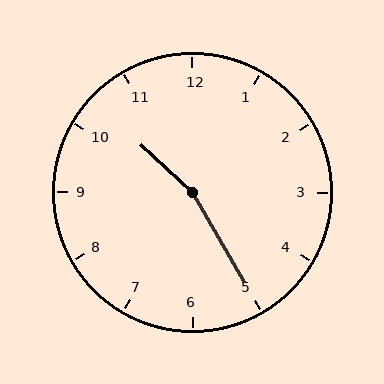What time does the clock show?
10:25.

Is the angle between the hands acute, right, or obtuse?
It is obtuse.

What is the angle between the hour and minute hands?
Approximately 162 degrees.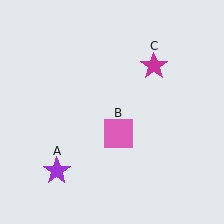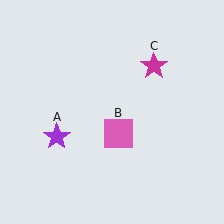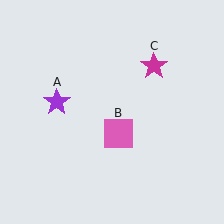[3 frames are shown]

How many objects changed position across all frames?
1 object changed position: purple star (object A).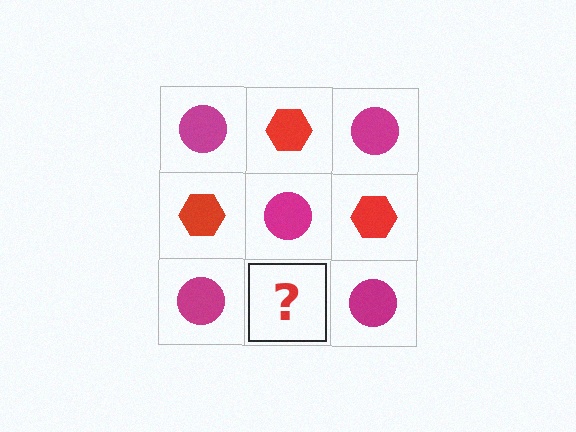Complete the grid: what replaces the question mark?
The question mark should be replaced with a red hexagon.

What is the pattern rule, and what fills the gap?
The rule is that it alternates magenta circle and red hexagon in a checkerboard pattern. The gap should be filled with a red hexagon.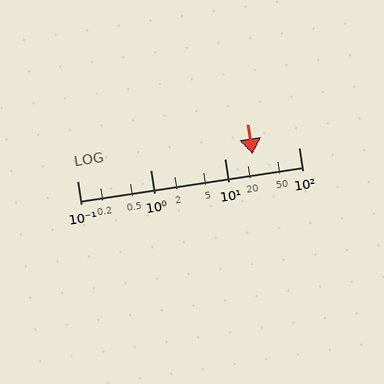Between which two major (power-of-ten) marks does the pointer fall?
The pointer is between 10 and 100.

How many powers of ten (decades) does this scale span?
The scale spans 3 decades, from 0.1 to 100.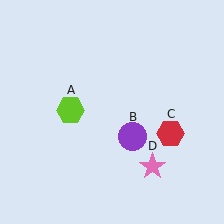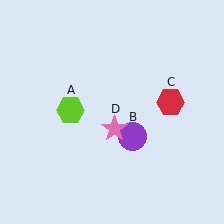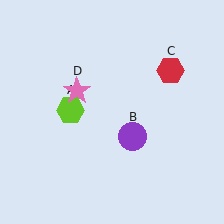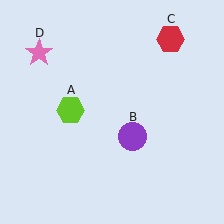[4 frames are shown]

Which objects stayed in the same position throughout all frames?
Lime hexagon (object A) and purple circle (object B) remained stationary.